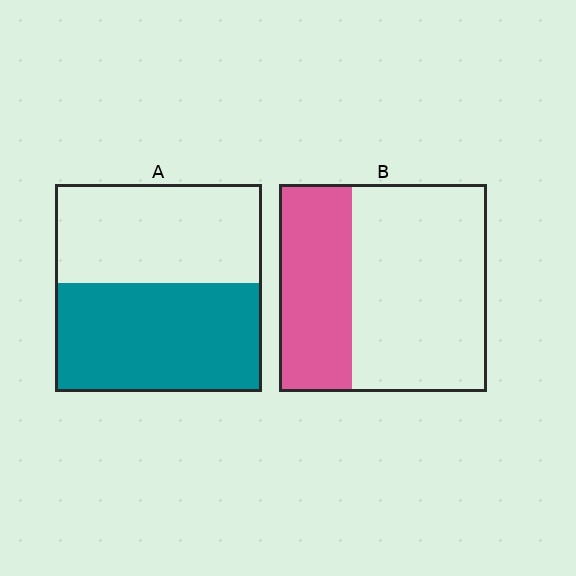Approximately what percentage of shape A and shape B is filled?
A is approximately 50% and B is approximately 35%.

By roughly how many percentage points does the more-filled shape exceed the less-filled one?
By roughly 15 percentage points (A over B).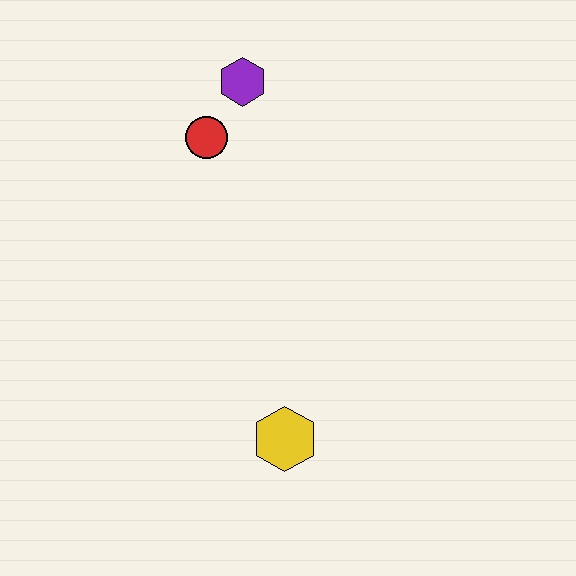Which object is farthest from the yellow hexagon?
The purple hexagon is farthest from the yellow hexagon.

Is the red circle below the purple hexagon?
Yes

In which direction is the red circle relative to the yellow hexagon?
The red circle is above the yellow hexagon.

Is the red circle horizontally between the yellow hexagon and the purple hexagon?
No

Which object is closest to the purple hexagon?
The red circle is closest to the purple hexagon.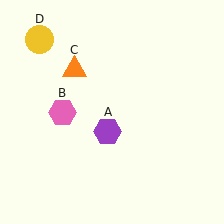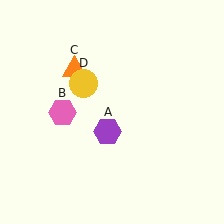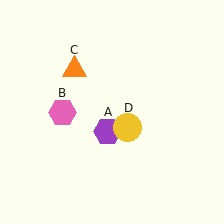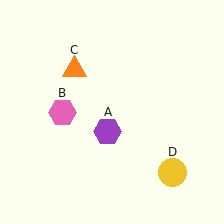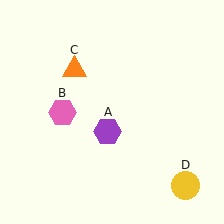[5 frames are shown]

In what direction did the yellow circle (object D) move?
The yellow circle (object D) moved down and to the right.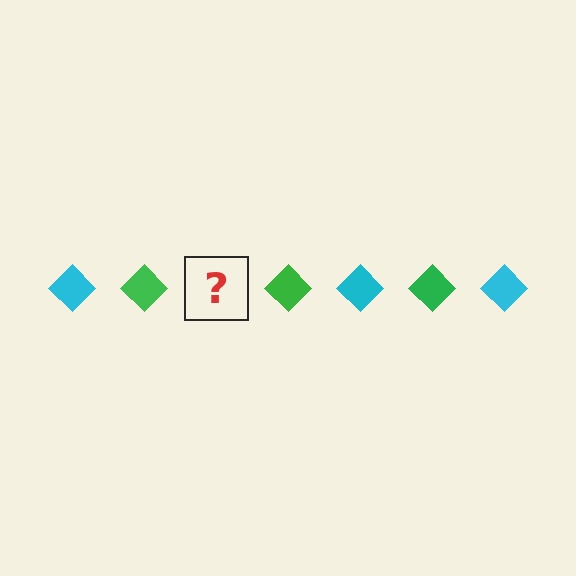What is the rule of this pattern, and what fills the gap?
The rule is that the pattern cycles through cyan, green diamonds. The gap should be filled with a cyan diamond.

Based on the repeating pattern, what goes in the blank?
The blank should be a cyan diamond.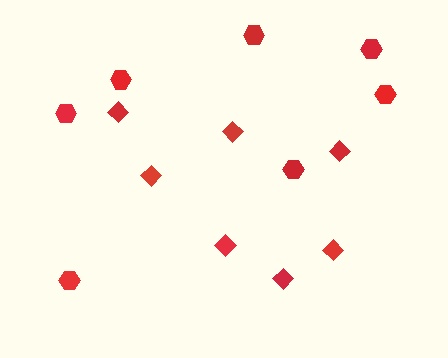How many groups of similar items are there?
There are 2 groups: one group of diamonds (7) and one group of hexagons (7).